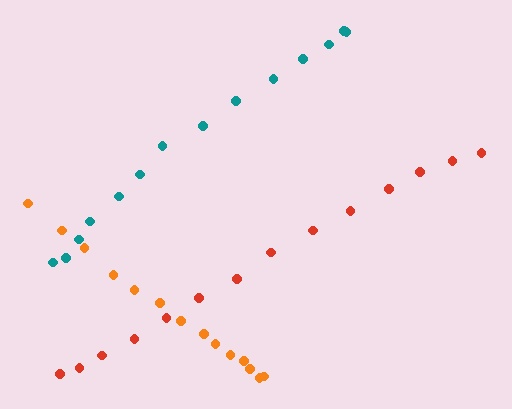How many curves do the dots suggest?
There are 3 distinct paths.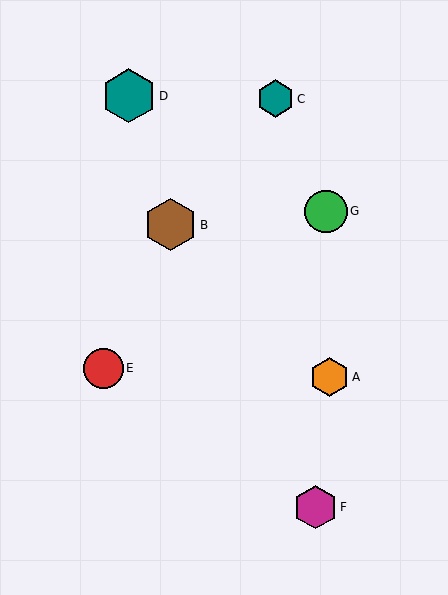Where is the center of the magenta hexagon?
The center of the magenta hexagon is at (315, 507).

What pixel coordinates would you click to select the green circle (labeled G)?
Click at (326, 211) to select the green circle G.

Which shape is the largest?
The teal hexagon (labeled D) is the largest.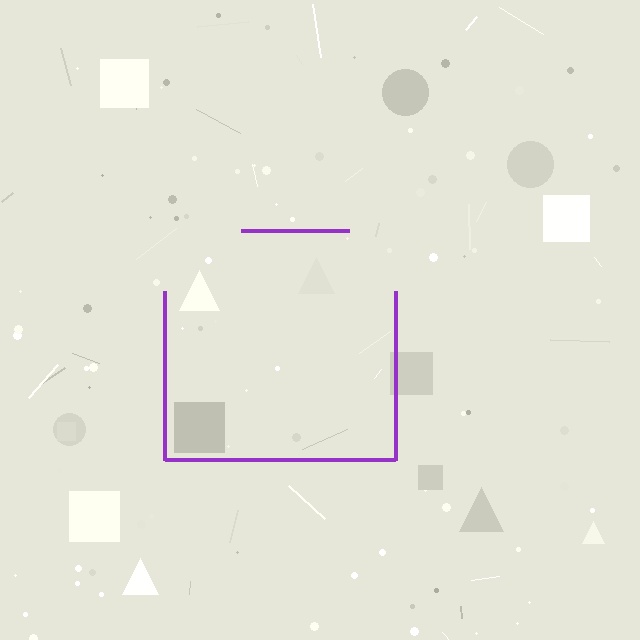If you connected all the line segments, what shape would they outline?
They would outline a square.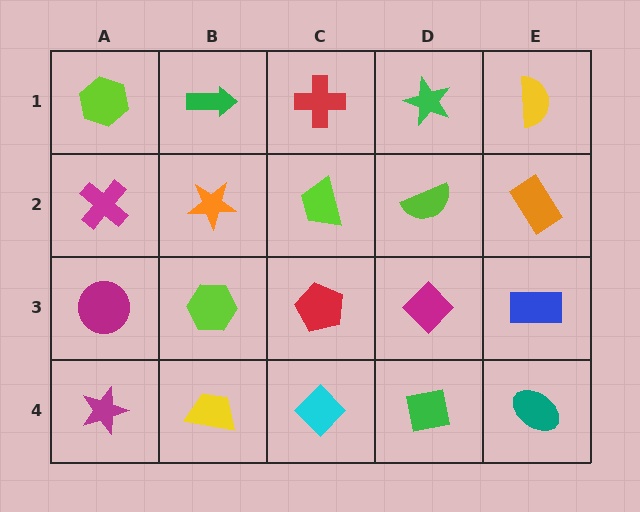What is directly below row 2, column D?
A magenta diamond.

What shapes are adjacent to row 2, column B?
A green arrow (row 1, column B), a lime hexagon (row 3, column B), a magenta cross (row 2, column A), a lime trapezoid (row 2, column C).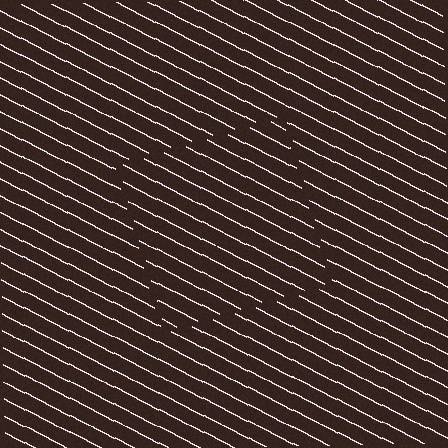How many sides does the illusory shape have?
4 sides — the line-ends trace a square.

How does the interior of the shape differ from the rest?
The interior of the shape contains the same grating, shifted by half a period — the contour is defined by the phase discontinuity where line-ends from the inner and outer gratings abut.